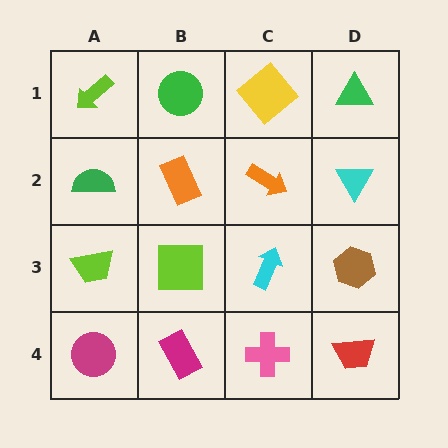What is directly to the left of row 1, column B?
A lime arrow.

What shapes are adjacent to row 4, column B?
A lime square (row 3, column B), a magenta circle (row 4, column A), a pink cross (row 4, column C).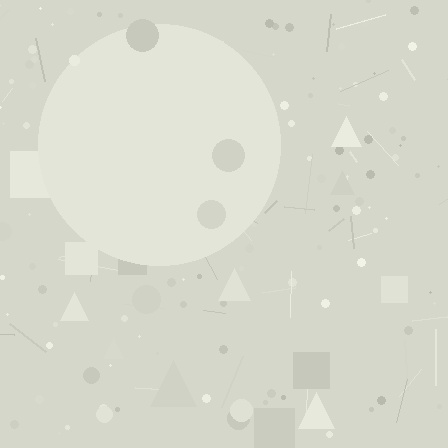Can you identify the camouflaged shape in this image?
The camouflaged shape is a circle.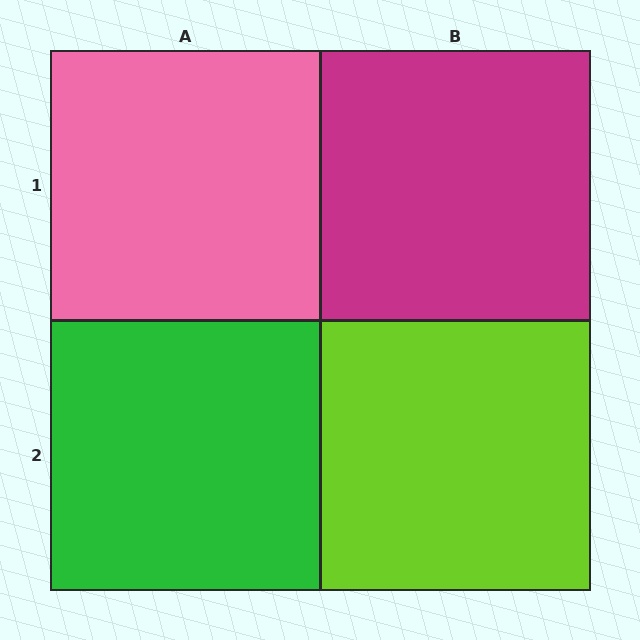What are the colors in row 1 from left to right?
Pink, magenta.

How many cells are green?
1 cell is green.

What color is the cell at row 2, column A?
Green.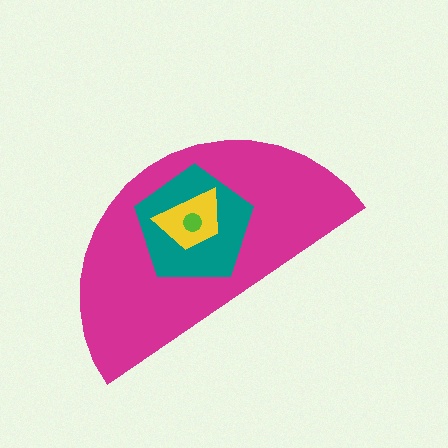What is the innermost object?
The lime circle.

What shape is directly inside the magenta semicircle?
The teal pentagon.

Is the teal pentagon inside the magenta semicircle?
Yes.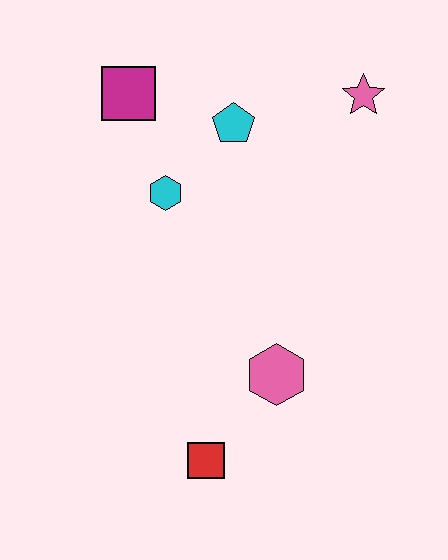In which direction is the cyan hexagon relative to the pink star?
The cyan hexagon is to the left of the pink star.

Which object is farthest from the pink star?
The red square is farthest from the pink star.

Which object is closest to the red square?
The pink hexagon is closest to the red square.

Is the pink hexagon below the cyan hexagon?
Yes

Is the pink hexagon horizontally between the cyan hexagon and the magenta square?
No